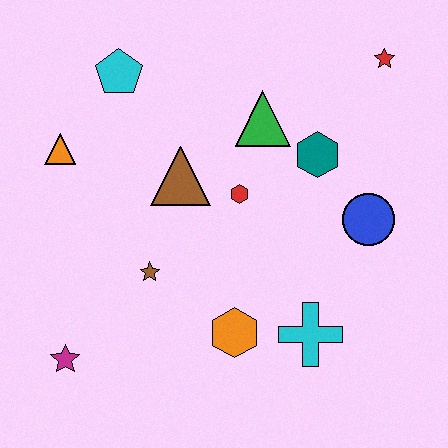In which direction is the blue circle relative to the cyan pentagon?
The blue circle is to the right of the cyan pentagon.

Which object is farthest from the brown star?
The red star is farthest from the brown star.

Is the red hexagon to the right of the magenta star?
Yes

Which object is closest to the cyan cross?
The orange hexagon is closest to the cyan cross.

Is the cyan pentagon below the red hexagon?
No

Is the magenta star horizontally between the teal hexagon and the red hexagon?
No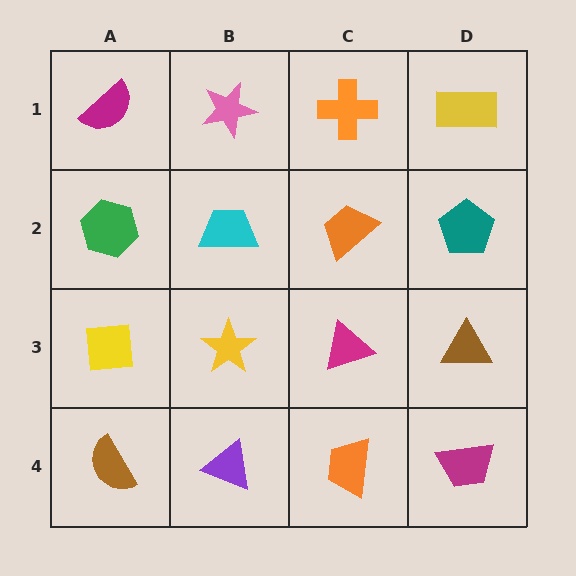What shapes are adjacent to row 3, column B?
A cyan trapezoid (row 2, column B), a purple triangle (row 4, column B), a yellow square (row 3, column A), a magenta triangle (row 3, column C).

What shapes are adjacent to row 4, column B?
A yellow star (row 3, column B), a brown semicircle (row 4, column A), an orange trapezoid (row 4, column C).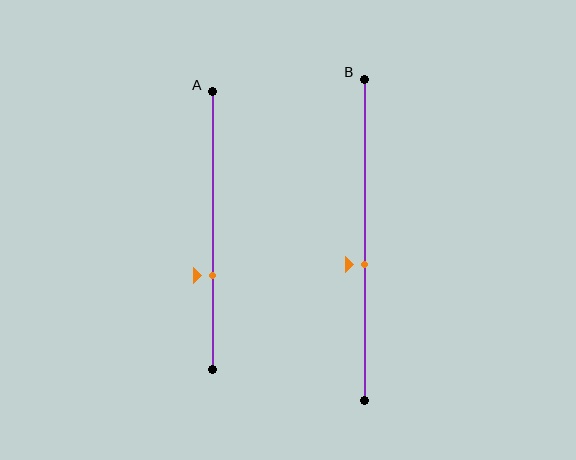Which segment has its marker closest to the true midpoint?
Segment B has its marker closest to the true midpoint.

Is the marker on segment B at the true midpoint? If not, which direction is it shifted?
No, the marker on segment B is shifted downward by about 8% of the segment length.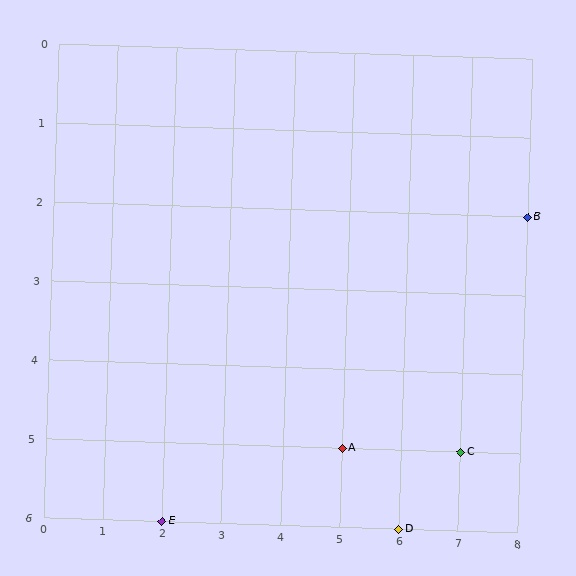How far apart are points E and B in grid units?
Points E and B are 6 columns and 4 rows apart (about 7.2 grid units diagonally).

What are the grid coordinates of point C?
Point C is at grid coordinates (7, 5).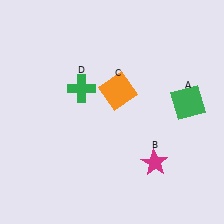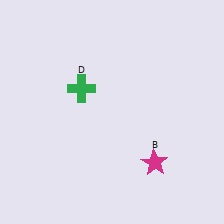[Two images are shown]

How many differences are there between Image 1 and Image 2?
There are 2 differences between the two images.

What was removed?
The orange square (C), the green square (A) were removed in Image 2.